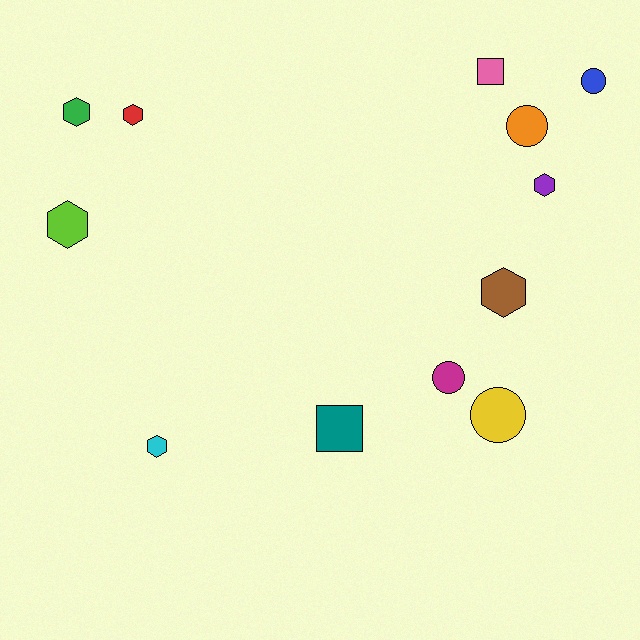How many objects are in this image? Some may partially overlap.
There are 12 objects.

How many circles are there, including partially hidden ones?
There are 4 circles.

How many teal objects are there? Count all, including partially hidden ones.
There is 1 teal object.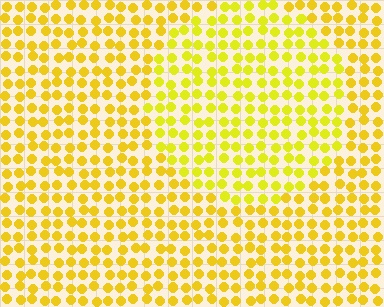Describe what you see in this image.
The image is filled with small yellow elements in a uniform arrangement. A circle-shaped region is visible where the elements are tinted to a slightly different hue, forming a subtle color boundary.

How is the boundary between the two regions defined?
The boundary is defined purely by a slight shift in hue (about 14 degrees). Spacing, size, and orientation are identical on both sides.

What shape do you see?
I see a circle.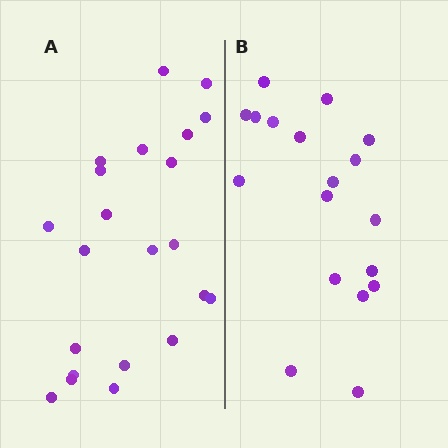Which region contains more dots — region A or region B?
Region A (the left region) has more dots.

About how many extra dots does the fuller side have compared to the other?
Region A has about 4 more dots than region B.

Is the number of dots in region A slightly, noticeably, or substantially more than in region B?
Region A has only slightly more — the two regions are fairly close. The ratio is roughly 1.2 to 1.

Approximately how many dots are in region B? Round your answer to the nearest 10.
About 20 dots. (The exact count is 18, which rounds to 20.)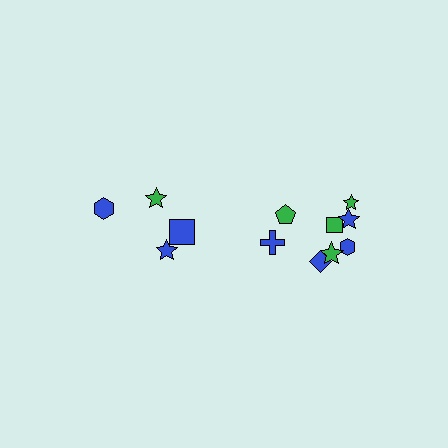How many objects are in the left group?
There are 4 objects.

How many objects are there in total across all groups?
There are 12 objects.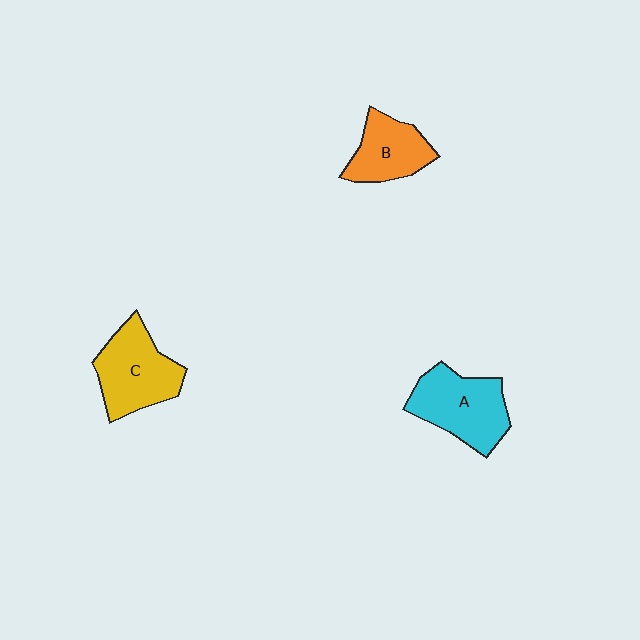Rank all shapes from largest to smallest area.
From largest to smallest: A (cyan), C (yellow), B (orange).